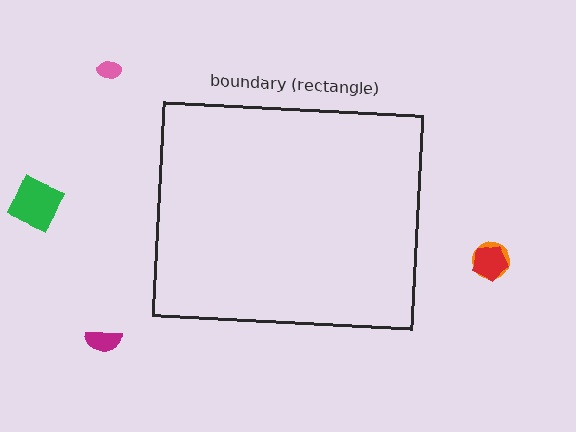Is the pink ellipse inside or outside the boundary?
Outside.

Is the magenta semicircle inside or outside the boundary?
Outside.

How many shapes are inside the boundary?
0 inside, 5 outside.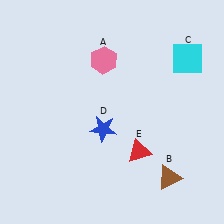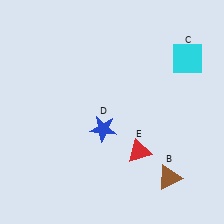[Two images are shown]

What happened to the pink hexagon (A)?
The pink hexagon (A) was removed in Image 2. It was in the top-left area of Image 1.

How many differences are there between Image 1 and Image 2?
There is 1 difference between the two images.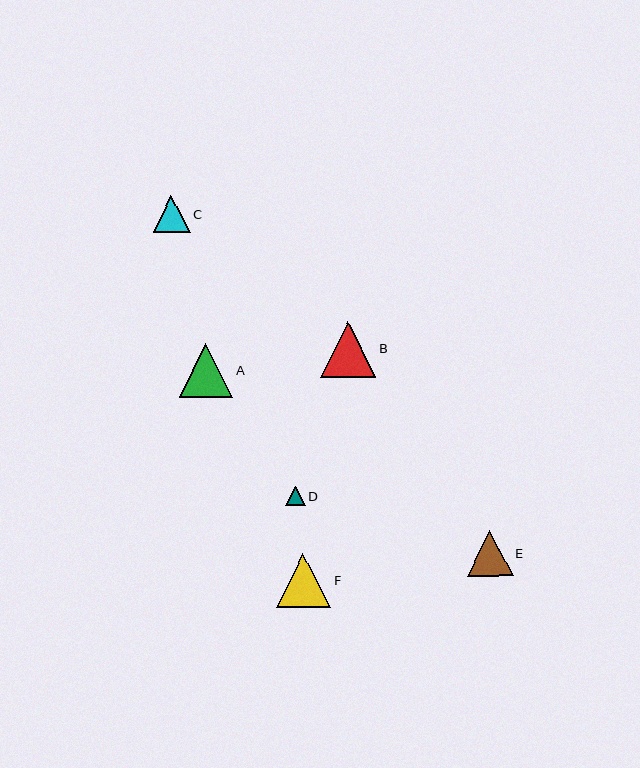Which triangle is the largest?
Triangle B is the largest with a size of approximately 56 pixels.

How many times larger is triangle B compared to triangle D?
Triangle B is approximately 2.9 times the size of triangle D.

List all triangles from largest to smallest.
From largest to smallest: B, F, A, E, C, D.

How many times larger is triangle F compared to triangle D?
Triangle F is approximately 2.8 times the size of triangle D.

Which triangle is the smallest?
Triangle D is the smallest with a size of approximately 19 pixels.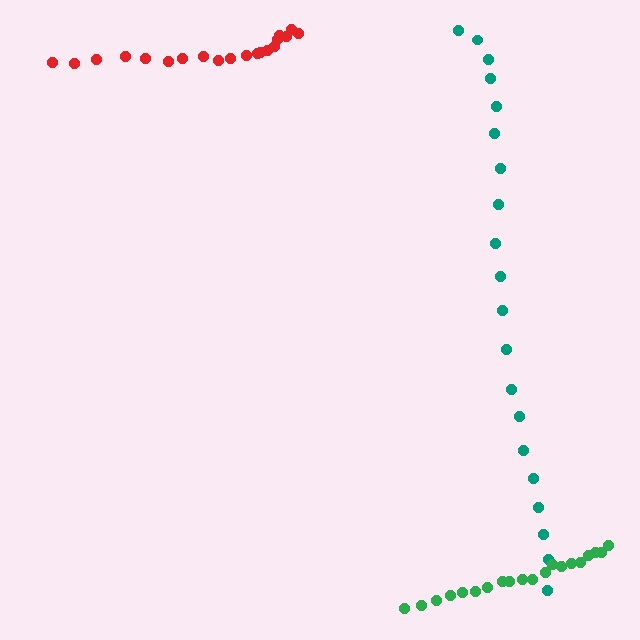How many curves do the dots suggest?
There are 3 distinct paths.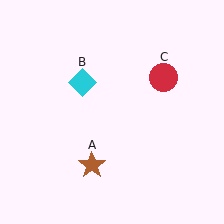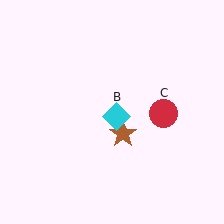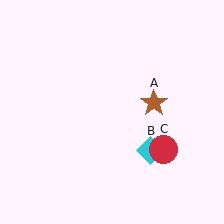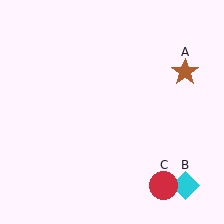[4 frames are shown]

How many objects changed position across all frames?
3 objects changed position: brown star (object A), cyan diamond (object B), red circle (object C).